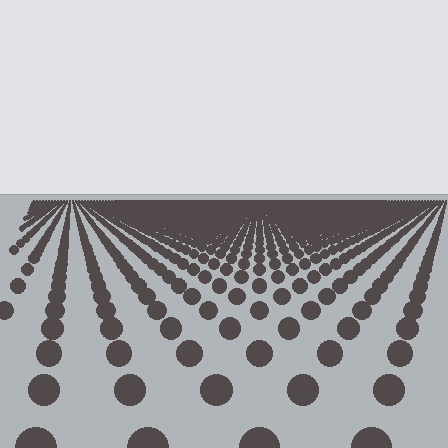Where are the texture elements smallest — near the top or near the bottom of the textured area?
Near the top.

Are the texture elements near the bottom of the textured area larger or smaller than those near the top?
Larger. Near the bottom, elements are closer to the viewer and appear at a bigger on-screen size.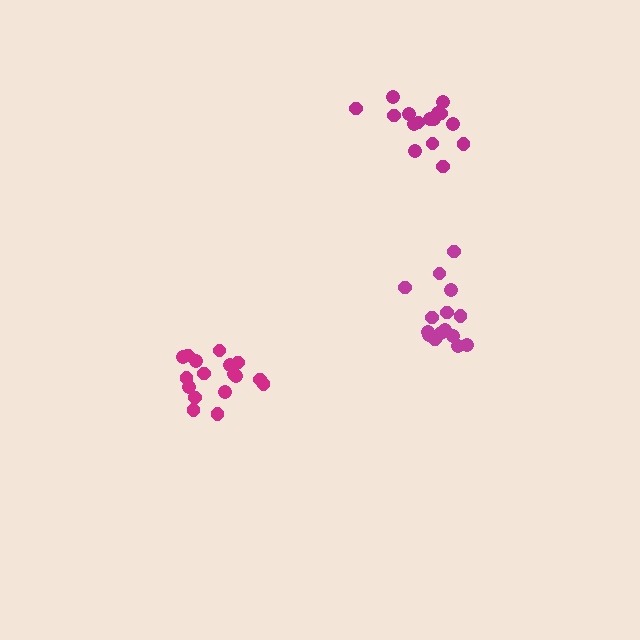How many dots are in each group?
Group 1: 17 dots, Group 2: 16 dots, Group 3: 15 dots (48 total).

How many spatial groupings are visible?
There are 3 spatial groupings.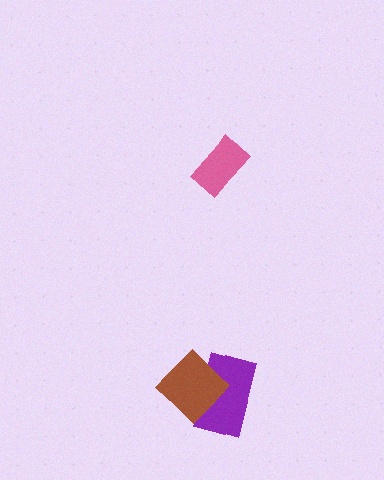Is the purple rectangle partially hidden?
Yes, it is partially covered by another shape.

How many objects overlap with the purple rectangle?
1 object overlaps with the purple rectangle.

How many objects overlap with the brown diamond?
1 object overlaps with the brown diamond.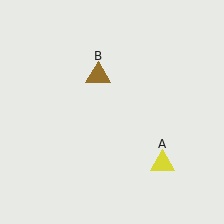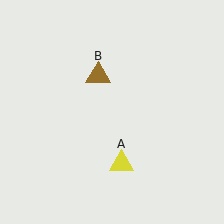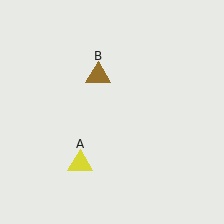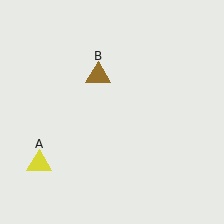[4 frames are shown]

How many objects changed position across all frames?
1 object changed position: yellow triangle (object A).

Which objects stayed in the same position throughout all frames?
Brown triangle (object B) remained stationary.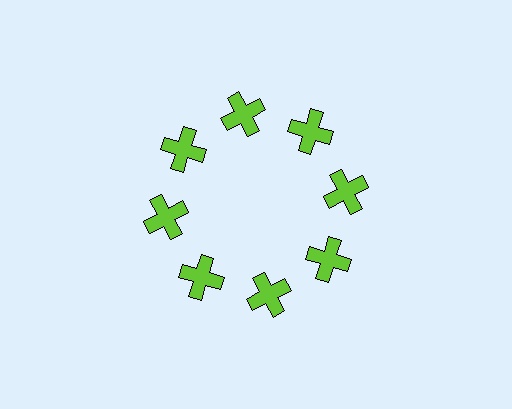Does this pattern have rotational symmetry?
Yes, this pattern has 8-fold rotational symmetry. It looks the same after rotating 45 degrees around the center.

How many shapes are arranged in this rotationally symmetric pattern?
There are 8 shapes, arranged in 8 groups of 1.